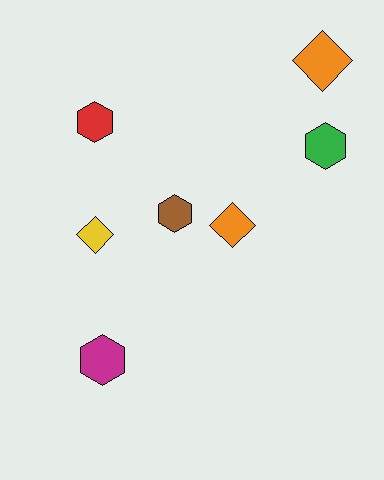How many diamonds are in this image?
There are 3 diamonds.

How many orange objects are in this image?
There are 2 orange objects.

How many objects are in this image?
There are 7 objects.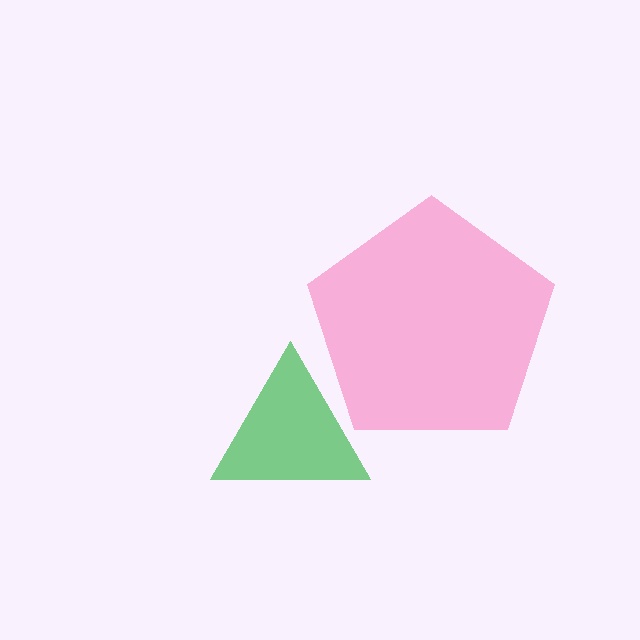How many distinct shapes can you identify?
There are 2 distinct shapes: a green triangle, a pink pentagon.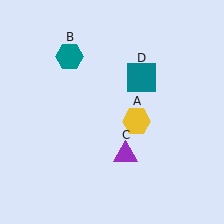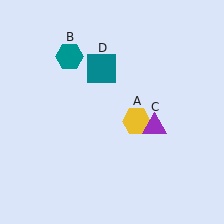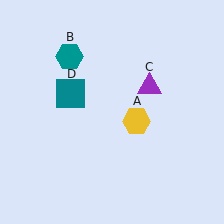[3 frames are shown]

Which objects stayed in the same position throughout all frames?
Yellow hexagon (object A) and teal hexagon (object B) remained stationary.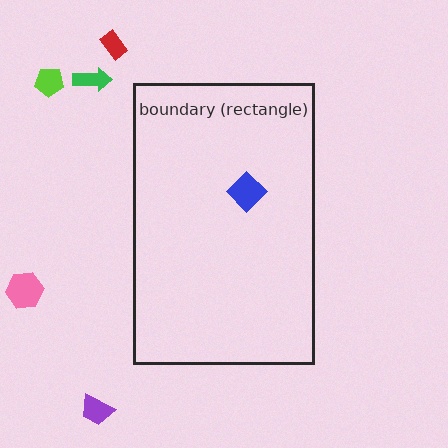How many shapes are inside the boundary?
1 inside, 5 outside.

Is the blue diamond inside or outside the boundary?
Inside.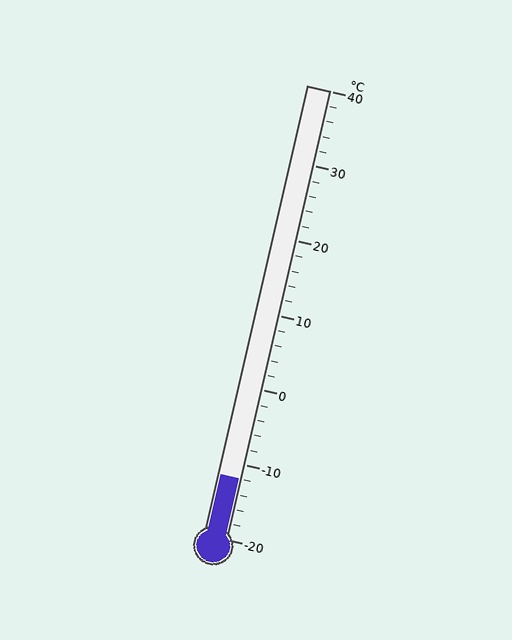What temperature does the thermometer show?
The thermometer shows approximately -12°C.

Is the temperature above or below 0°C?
The temperature is below 0°C.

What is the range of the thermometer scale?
The thermometer scale ranges from -20°C to 40°C.